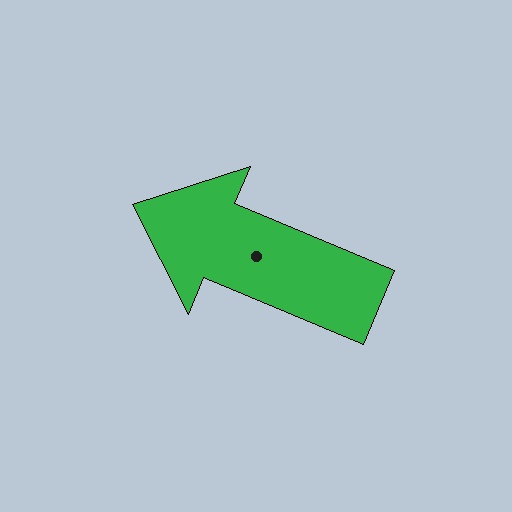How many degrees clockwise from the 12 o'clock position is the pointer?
Approximately 293 degrees.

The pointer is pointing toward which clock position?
Roughly 10 o'clock.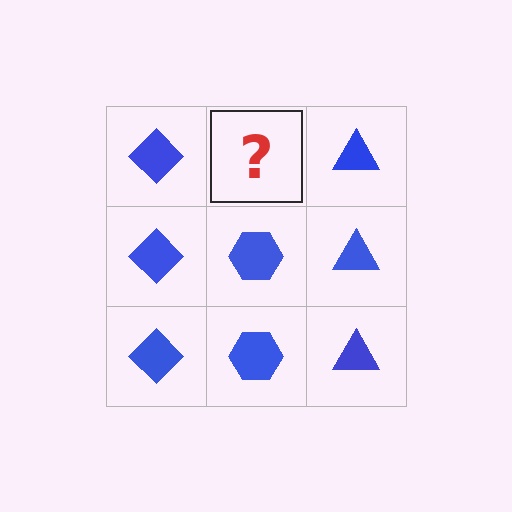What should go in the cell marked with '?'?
The missing cell should contain a blue hexagon.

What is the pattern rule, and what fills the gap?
The rule is that each column has a consistent shape. The gap should be filled with a blue hexagon.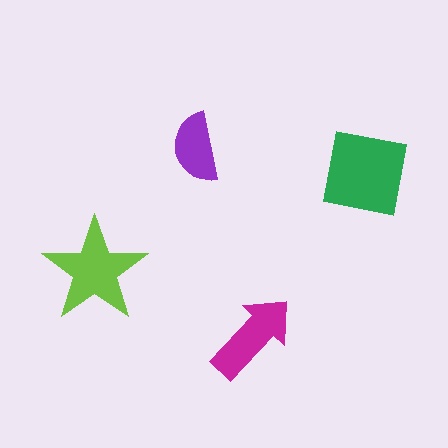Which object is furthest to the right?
The green square is rightmost.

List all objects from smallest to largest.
The purple semicircle, the magenta arrow, the lime star, the green square.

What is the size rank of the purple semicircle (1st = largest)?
4th.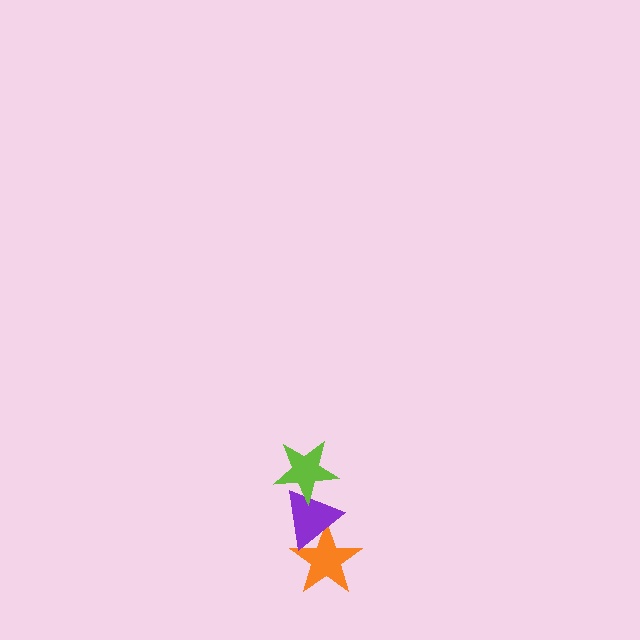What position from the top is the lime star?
The lime star is 1st from the top.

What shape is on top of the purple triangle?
The lime star is on top of the purple triangle.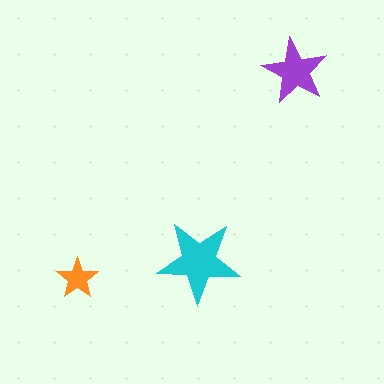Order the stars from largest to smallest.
the cyan one, the purple one, the orange one.